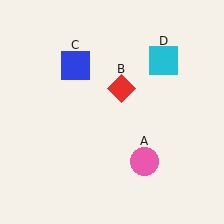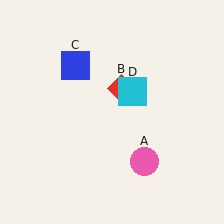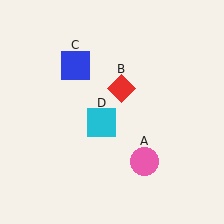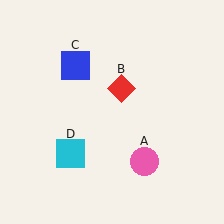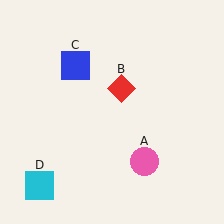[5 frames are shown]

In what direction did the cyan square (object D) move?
The cyan square (object D) moved down and to the left.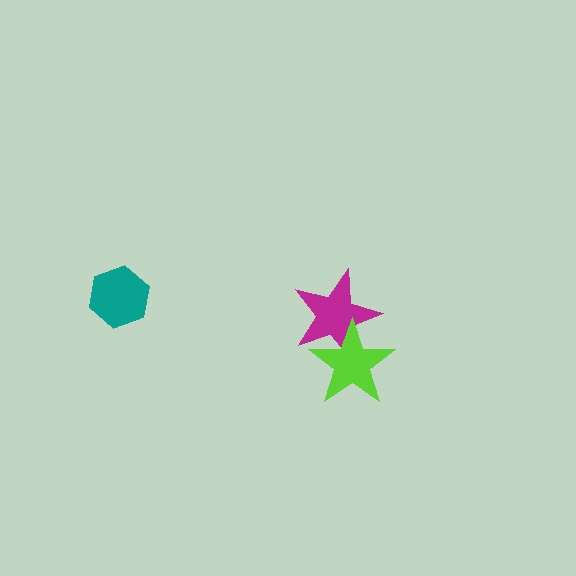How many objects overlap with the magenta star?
1 object overlaps with the magenta star.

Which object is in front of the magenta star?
The lime star is in front of the magenta star.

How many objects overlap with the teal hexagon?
0 objects overlap with the teal hexagon.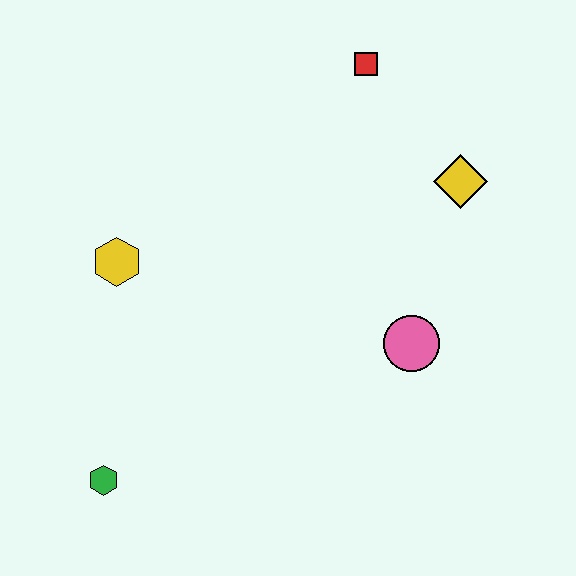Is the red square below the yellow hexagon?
No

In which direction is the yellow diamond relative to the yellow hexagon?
The yellow diamond is to the right of the yellow hexagon.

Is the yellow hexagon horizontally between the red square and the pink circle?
No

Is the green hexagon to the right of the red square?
No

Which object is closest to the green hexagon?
The yellow hexagon is closest to the green hexagon.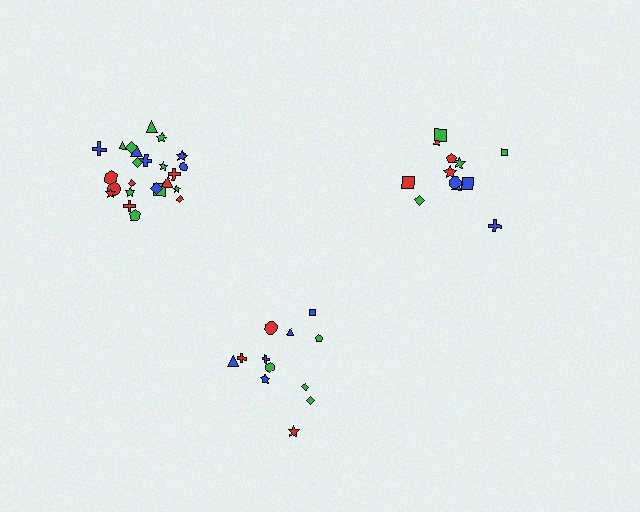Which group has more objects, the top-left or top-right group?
The top-left group.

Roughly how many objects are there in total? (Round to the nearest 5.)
Roughly 50 objects in total.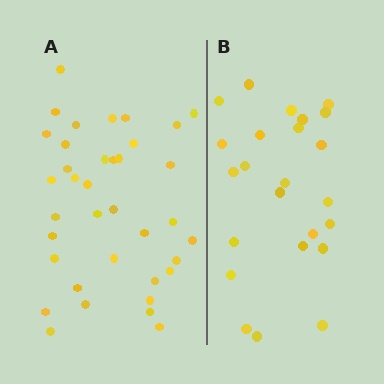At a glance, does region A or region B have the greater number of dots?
Region A (the left region) has more dots.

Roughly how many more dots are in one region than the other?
Region A has approximately 15 more dots than region B.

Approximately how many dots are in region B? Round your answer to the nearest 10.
About 20 dots. (The exact count is 24, which rounds to 20.)